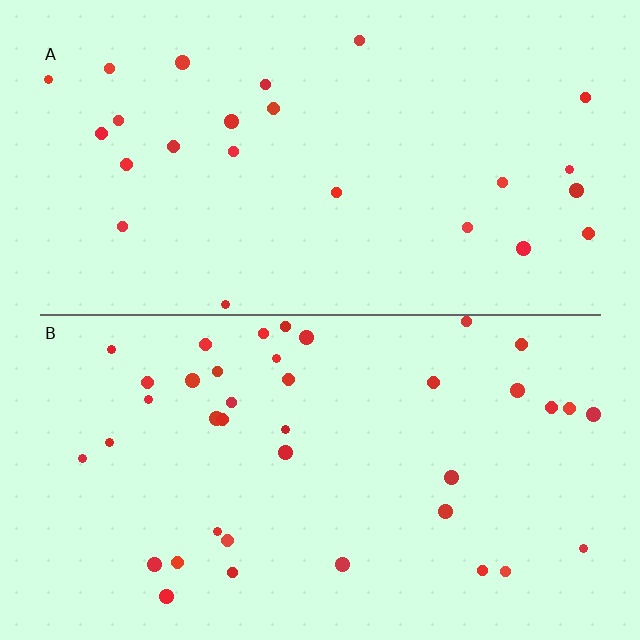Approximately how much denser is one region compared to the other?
Approximately 1.6× — region B over region A.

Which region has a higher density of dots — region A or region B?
B (the bottom).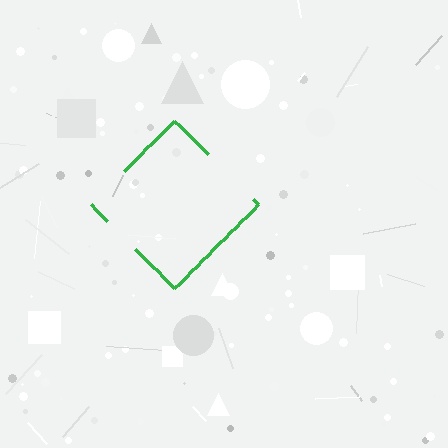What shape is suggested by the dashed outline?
The dashed outline suggests a diamond.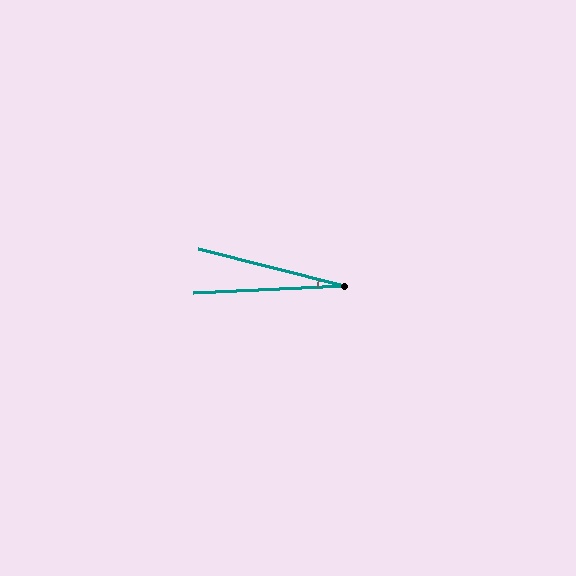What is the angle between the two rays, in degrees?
Approximately 17 degrees.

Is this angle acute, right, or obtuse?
It is acute.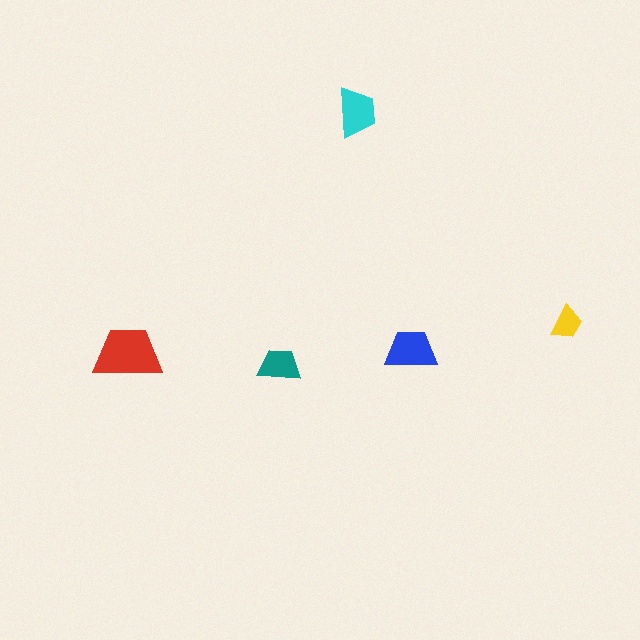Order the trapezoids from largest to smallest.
the red one, the blue one, the cyan one, the teal one, the yellow one.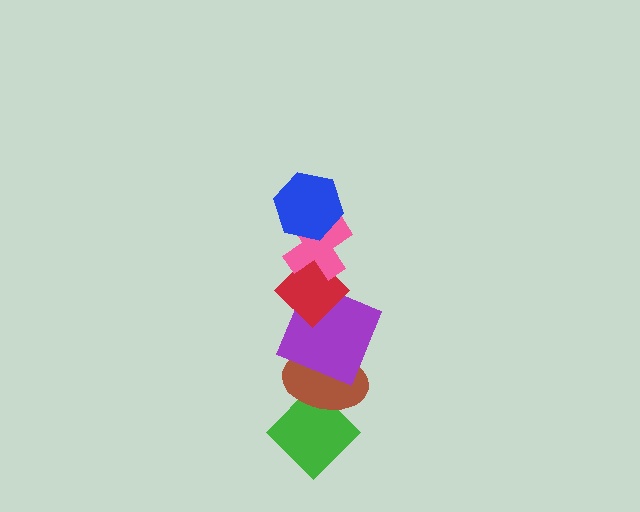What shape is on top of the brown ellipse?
The purple square is on top of the brown ellipse.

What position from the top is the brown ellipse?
The brown ellipse is 5th from the top.